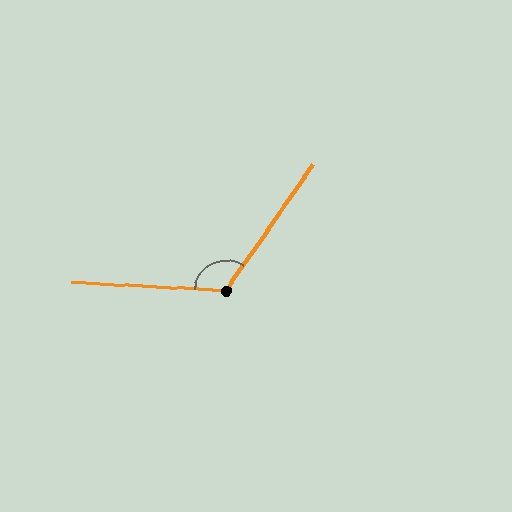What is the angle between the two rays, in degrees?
Approximately 122 degrees.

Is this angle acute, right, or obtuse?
It is obtuse.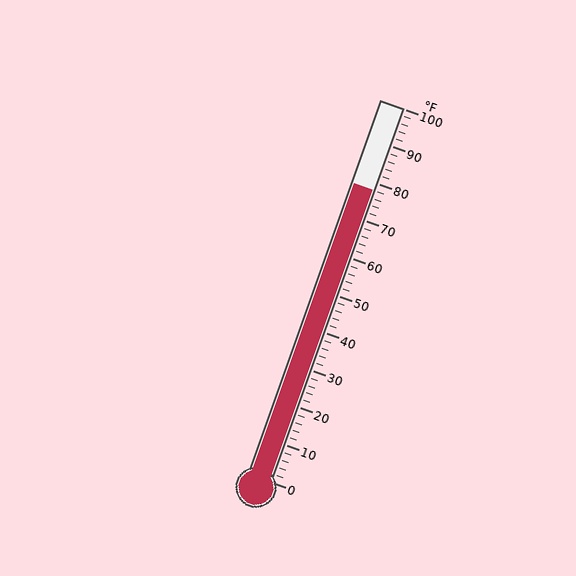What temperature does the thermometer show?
The thermometer shows approximately 78°F.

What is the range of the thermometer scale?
The thermometer scale ranges from 0°F to 100°F.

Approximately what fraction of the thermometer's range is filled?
The thermometer is filled to approximately 80% of its range.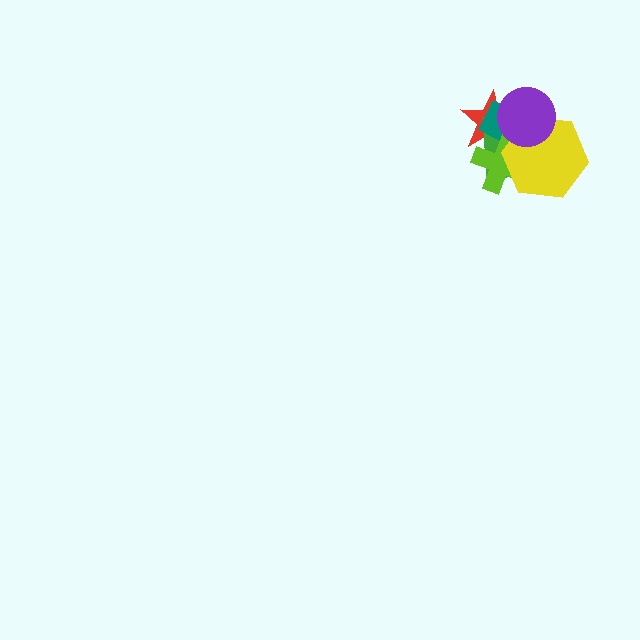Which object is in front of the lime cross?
The yellow hexagon is in front of the lime cross.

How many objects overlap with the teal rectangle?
5 objects overlap with the teal rectangle.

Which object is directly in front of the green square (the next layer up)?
The teal rectangle is directly in front of the green square.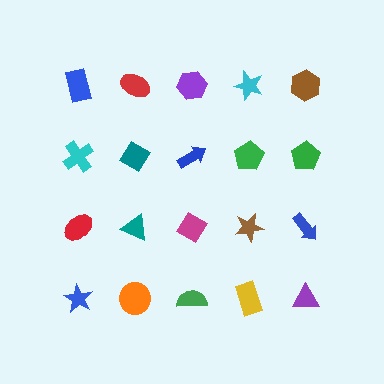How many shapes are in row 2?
5 shapes.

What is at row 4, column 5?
A purple triangle.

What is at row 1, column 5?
A brown hexagon.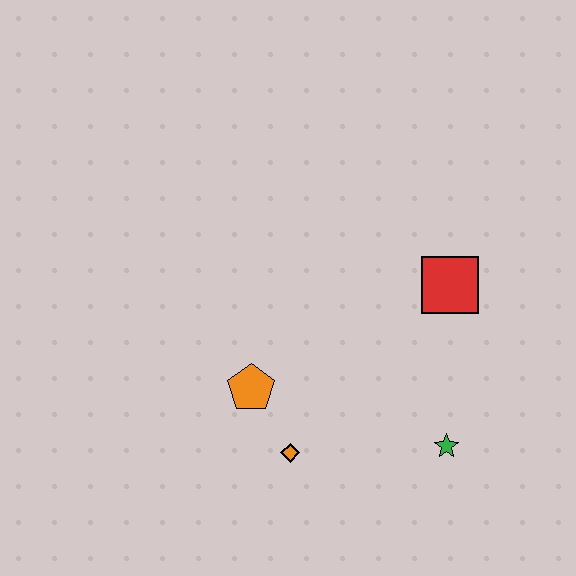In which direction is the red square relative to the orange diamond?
The red square is above the orange diamond.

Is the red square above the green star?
Yes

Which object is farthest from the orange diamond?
The red square is farthest from the orange diamond.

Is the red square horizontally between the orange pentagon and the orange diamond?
No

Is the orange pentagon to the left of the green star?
Yes